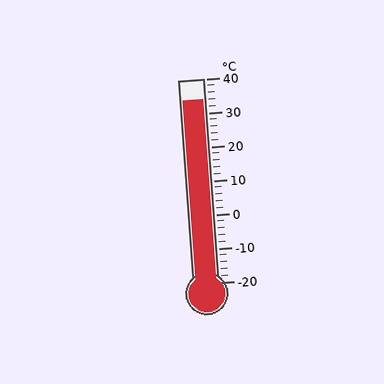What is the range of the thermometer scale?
The thermometer scale ranges from -20°C to 40°C.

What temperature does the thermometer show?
The thermometer shows approximately 34°C.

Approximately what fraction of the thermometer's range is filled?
The thermometer is filled to approximately 90% of its range.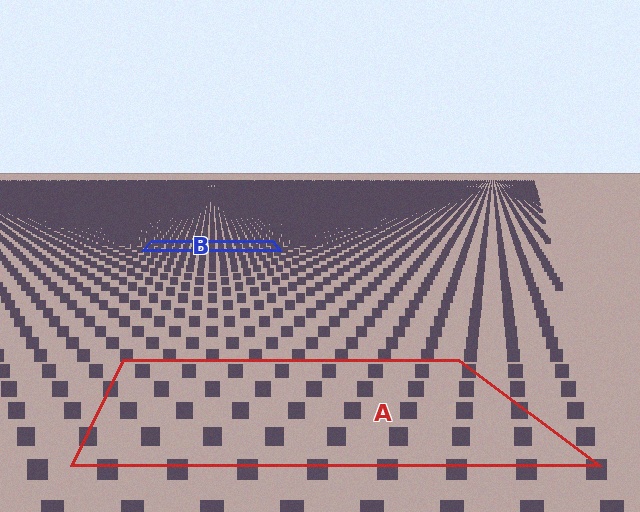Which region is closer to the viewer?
Region A is closer. The texture elements there are larger and more spread out.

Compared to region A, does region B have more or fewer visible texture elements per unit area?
Region B has more texture elements per unit area — they are packed more densely because it is farther away.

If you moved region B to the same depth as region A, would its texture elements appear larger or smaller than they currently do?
They would appear larger. At a closer depth, the same texture elements are projected at a bigger on-screen size.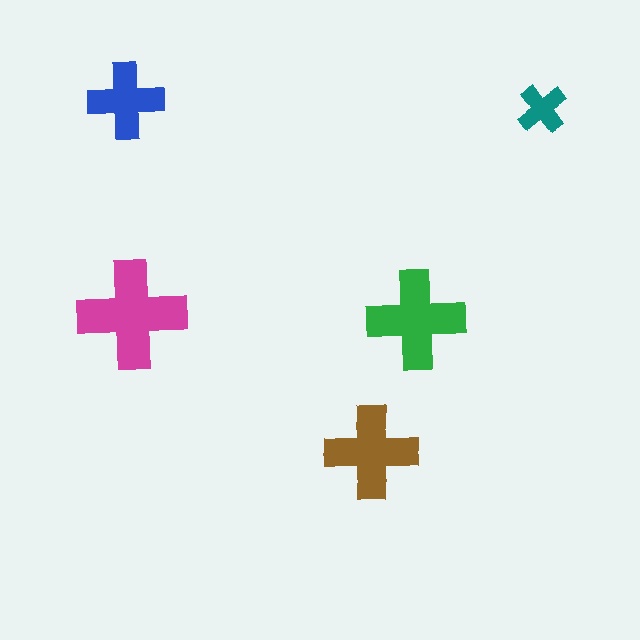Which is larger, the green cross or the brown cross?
The green one.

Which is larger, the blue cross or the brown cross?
The brown one.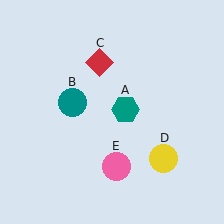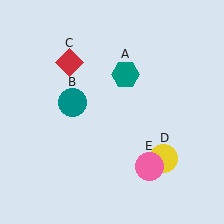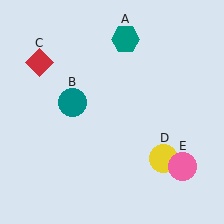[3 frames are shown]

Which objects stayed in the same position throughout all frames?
Teal circle (object B) and yellow circle (object D) remained stationary.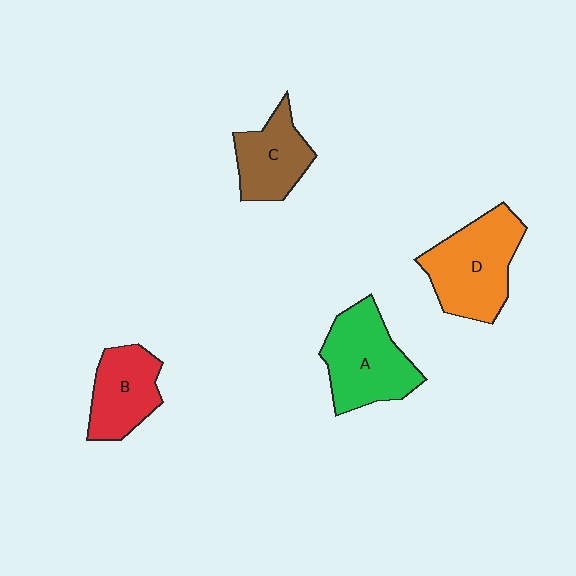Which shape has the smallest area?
Shape C (brown).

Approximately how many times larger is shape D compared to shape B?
Approximately 1.4 times.